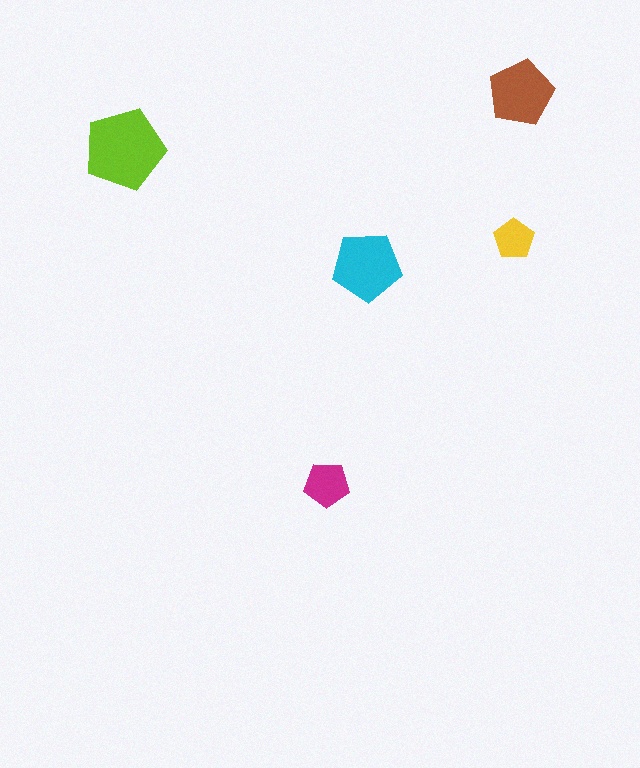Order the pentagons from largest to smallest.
the lime one, the cyan one, the brown one, the magenta one, the yellow one.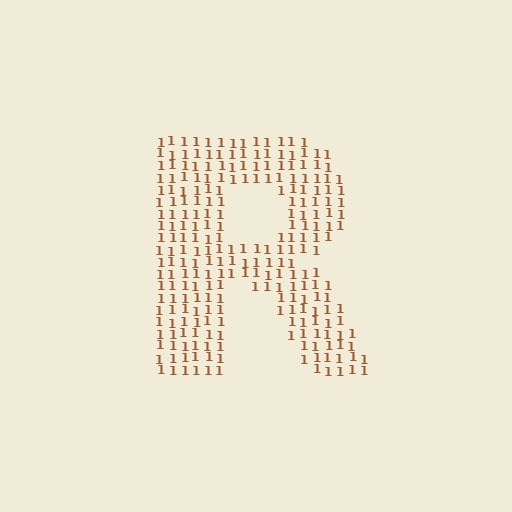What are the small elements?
The small elements are digit 1's.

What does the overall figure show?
The overall figure shows the letter R.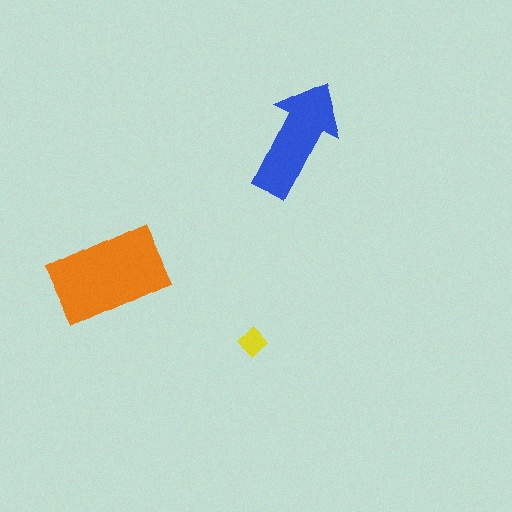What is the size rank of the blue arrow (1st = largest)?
2nd.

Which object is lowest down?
The yellow diamond is bottommost.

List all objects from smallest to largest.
The yellow diamond, the blue arrow, the orange rectangle.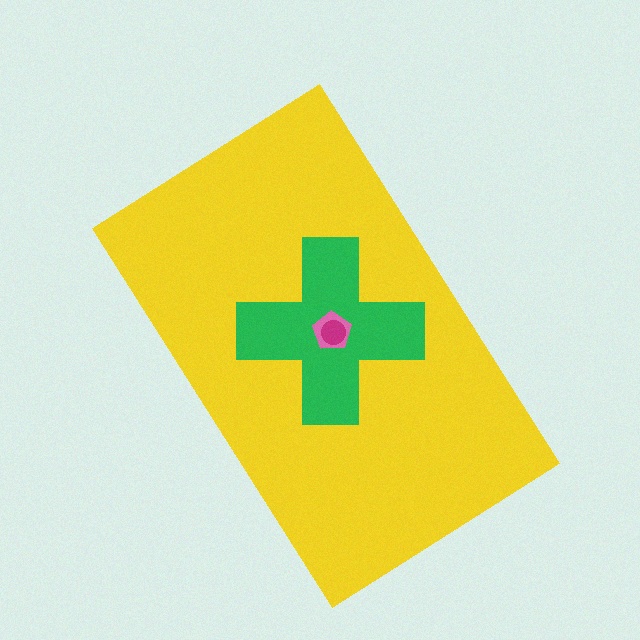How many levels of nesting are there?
4.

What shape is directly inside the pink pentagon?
The magenta circle.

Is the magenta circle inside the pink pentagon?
Yes.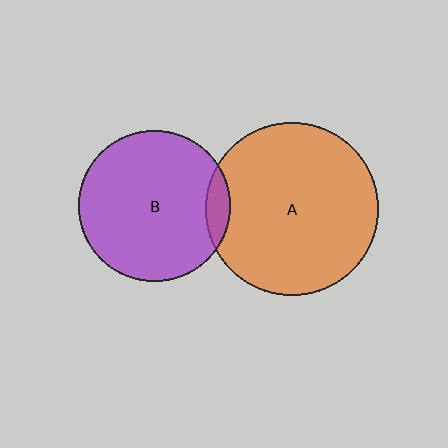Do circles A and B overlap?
Yes.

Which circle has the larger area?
Circle A (orange).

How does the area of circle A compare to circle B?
Approximately 1.3 times.